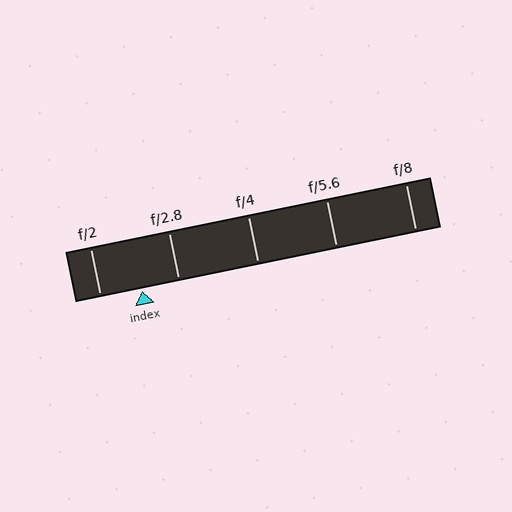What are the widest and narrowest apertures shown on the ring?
The widest aperture shown is f/2 and the narrowest is f/8.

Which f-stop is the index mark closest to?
The index mark is closest to f/2.8.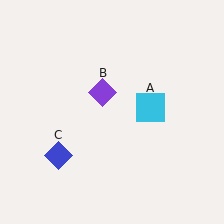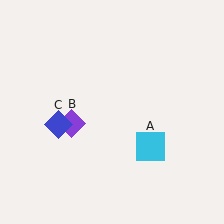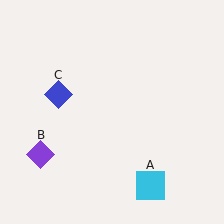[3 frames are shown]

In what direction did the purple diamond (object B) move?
The purple diamond (object B) moved down and to the left.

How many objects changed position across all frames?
3 objects changed position: cyan square (object A), purple diamond (object B), blue diamond (object C).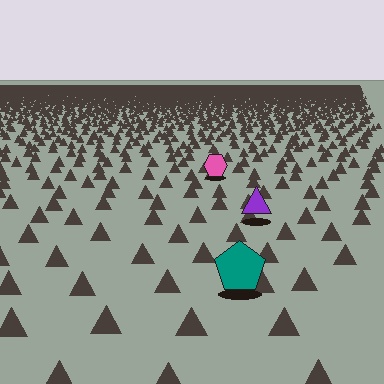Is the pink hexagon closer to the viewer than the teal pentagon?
No. The teal pentagon is closer — you can tell from the texture gradient: the ground texture is coarser near it.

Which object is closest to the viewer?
The teal pentagon is closest. The texture marks near it are larger and more spread out.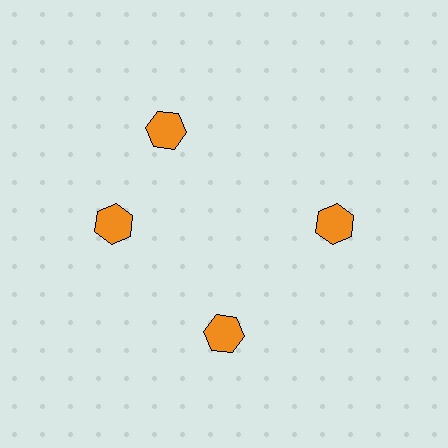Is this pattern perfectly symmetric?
No. The 4 orange hexagons are arranged in a ring, but one element near the 12 o'clock position is rotated out of alignment along the ring, breaking the 4-fold rotational symmetry.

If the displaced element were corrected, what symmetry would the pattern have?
It would have 4-fold rotational symmetry — the pattern would map onto itself every 90 degrees.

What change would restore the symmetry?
The symmetry would be restored by rotating it back into even spacing with its neighbors so that all 4 hexagons sit at equal angles and equal distance from the center.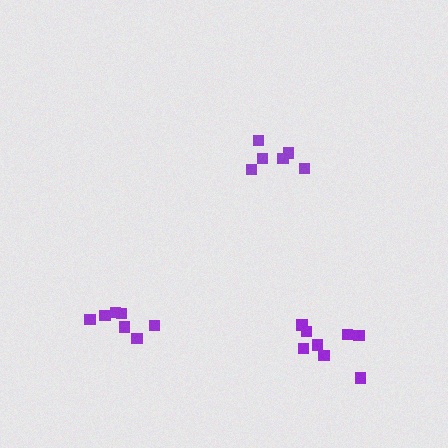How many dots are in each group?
Group 1: 8 dots, Group 2: 7 dots, Group 3: 6 dots (21 total).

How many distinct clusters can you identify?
There are 3 distinct clusters.